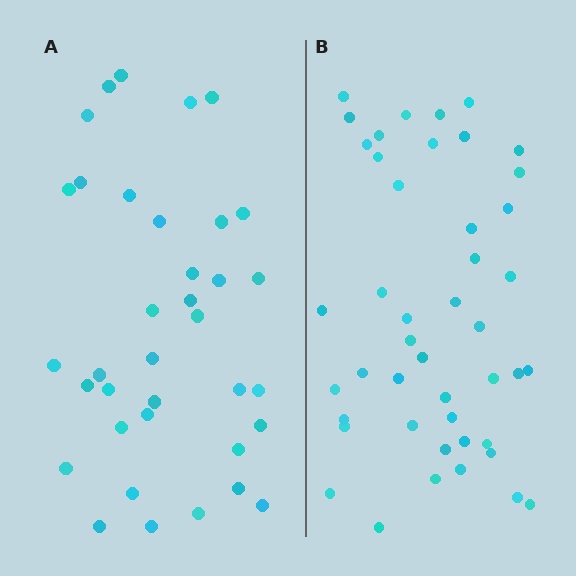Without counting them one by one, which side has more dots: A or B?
Region B (the right region) has more dots.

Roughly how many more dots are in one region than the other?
Region B has roughly 8 or so more dots than region A.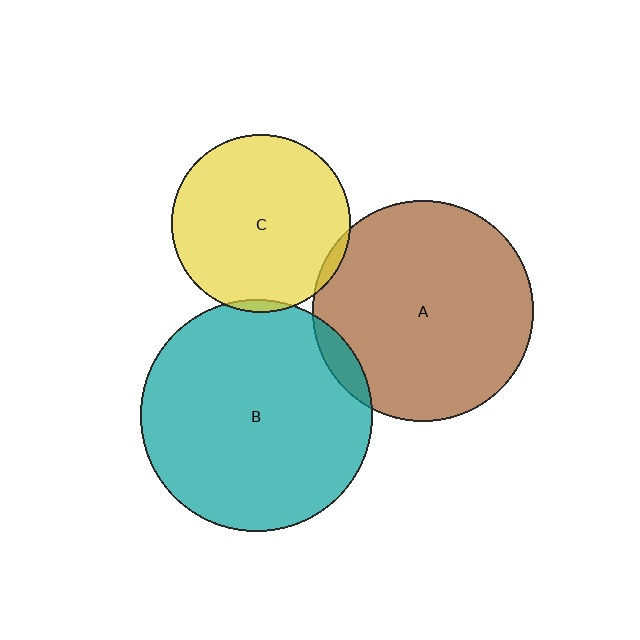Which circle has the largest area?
Circle B (teal).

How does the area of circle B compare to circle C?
Approximately 1.7 times.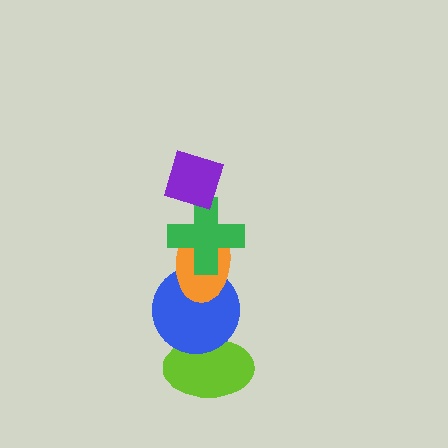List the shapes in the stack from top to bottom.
From top to bottom: the purple diamond, the green cross, the orange ellipse, the blue circle, the lime ellipse.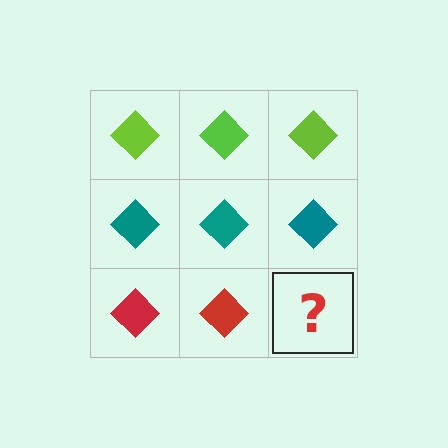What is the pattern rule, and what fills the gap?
The rule is that each row has a consistent color. The gap should be filled with a red diamond.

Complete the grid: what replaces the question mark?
The question mark should be replaced with a red diamond.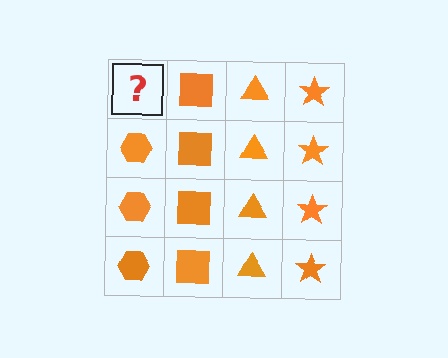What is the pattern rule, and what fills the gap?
The rule is that each column has a consistent shape. The gap should be filled with an orange hexagon.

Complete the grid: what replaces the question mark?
The question mark should be replaced with an orange hexagon.